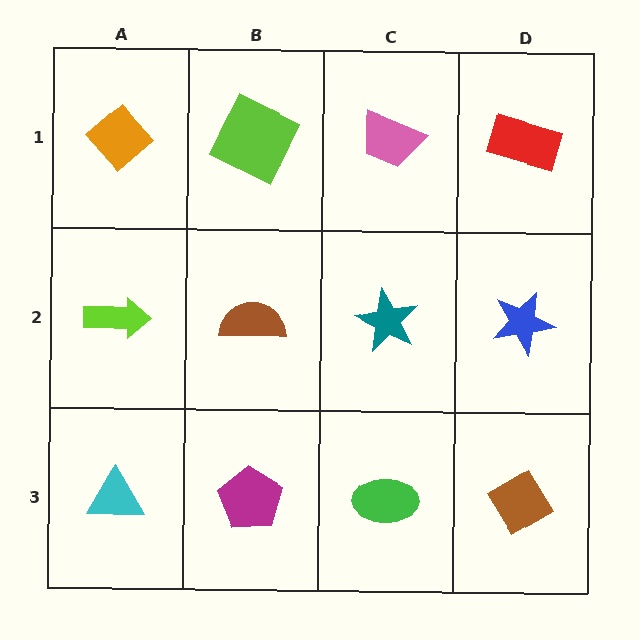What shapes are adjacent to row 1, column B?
A brown semicircle (row 2, column B), an orange diamond (row 1, column A), a pink trapezoid (row 1, column C).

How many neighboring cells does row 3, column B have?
3.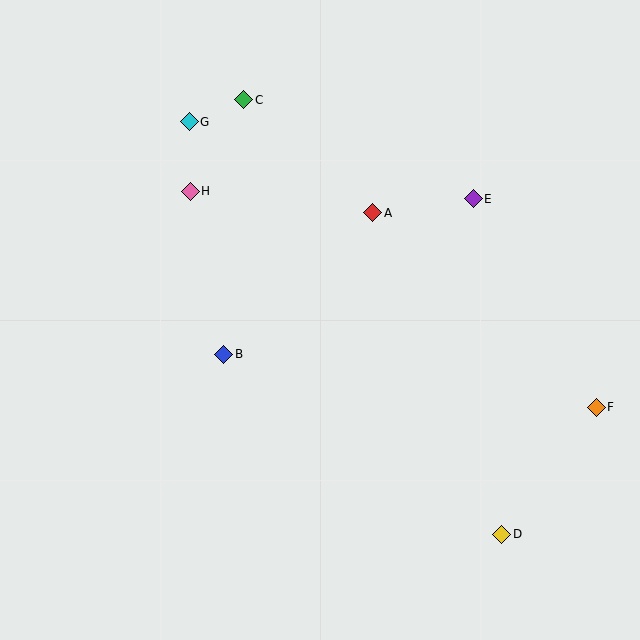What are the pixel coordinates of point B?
Point B is at (224, 354).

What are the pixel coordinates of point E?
Point E is at (473, 199).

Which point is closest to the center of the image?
Point B at (224, 354) is closest to the center.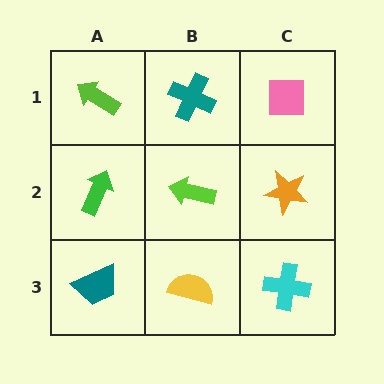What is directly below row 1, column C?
An orange star.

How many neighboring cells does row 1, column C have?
2.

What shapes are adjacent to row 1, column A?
A green arrow (row 2, column A), a teal cross (row 1, column B).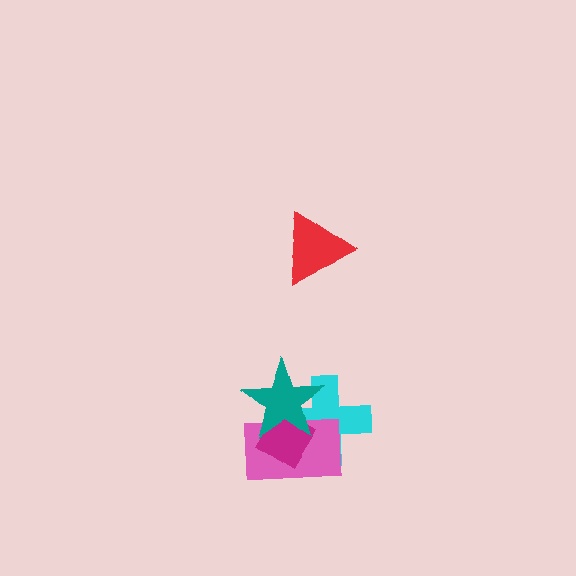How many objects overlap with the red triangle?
0 objects overlap with the red triangle.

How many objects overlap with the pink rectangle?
3 objects overlap with the pink rectangle.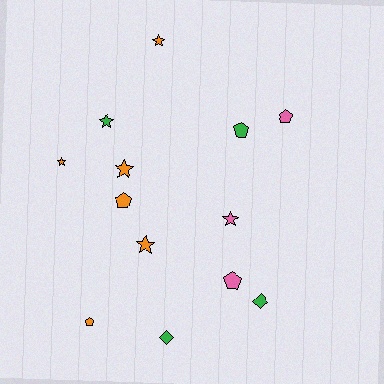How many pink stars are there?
There is 1 pink star.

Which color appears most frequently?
Orange, with 6 objects.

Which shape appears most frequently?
Star, with 6 objects.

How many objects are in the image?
There are 13 objects.